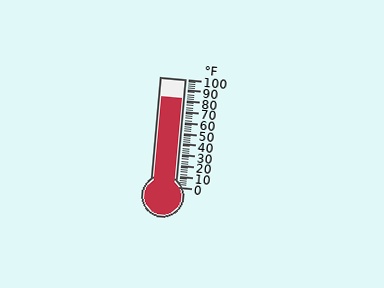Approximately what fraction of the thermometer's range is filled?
The thermometer is filled to approximately 80% of its range.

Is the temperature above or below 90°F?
The temperature is below 90°F.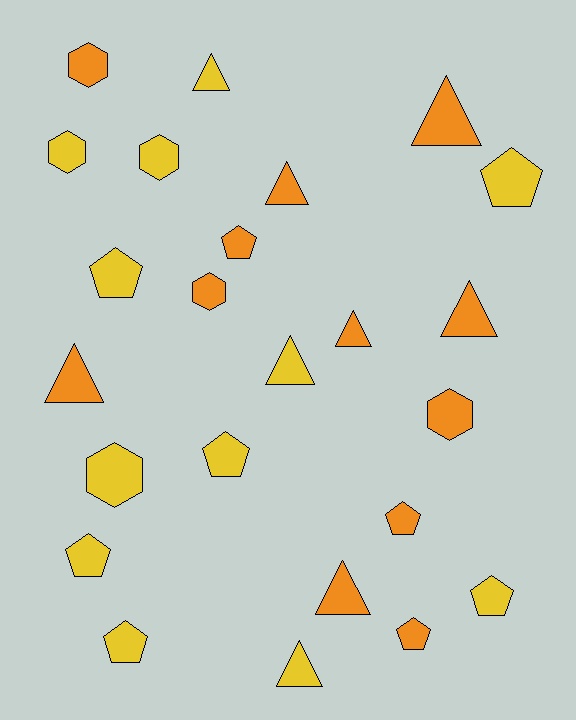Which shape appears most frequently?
Pentagon, with 9 objects.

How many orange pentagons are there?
There are 3 orange pentagons.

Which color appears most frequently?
Orange, with 12 objects.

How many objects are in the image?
There are 24 objects.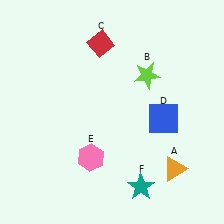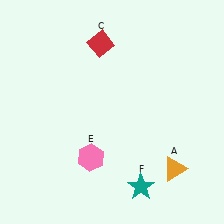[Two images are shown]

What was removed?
The lime star (B), the blue square (D) were removed in Image 2.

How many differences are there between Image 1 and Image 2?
There are 2 differences between the two images.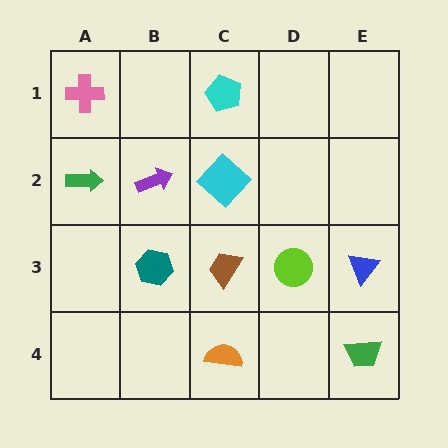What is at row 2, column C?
A cyan diamond.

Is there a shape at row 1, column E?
No, that cell is empty.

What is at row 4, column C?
An orange semicircle.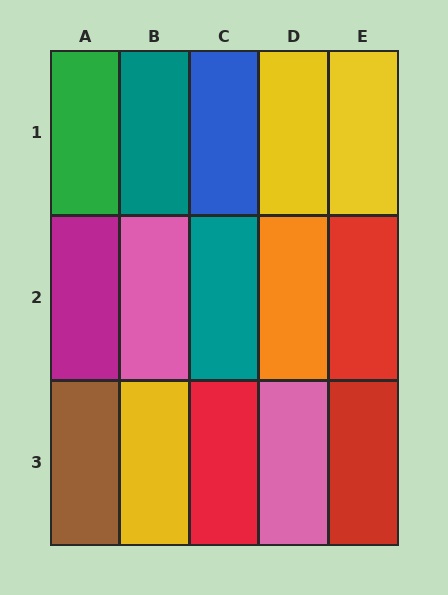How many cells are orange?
1 cell is orange.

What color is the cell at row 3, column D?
Pink.